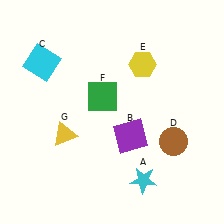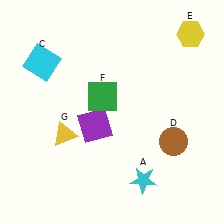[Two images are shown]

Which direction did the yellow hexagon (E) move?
The yellow hexagon (E) moved right.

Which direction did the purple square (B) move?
The purple square (B) moved left.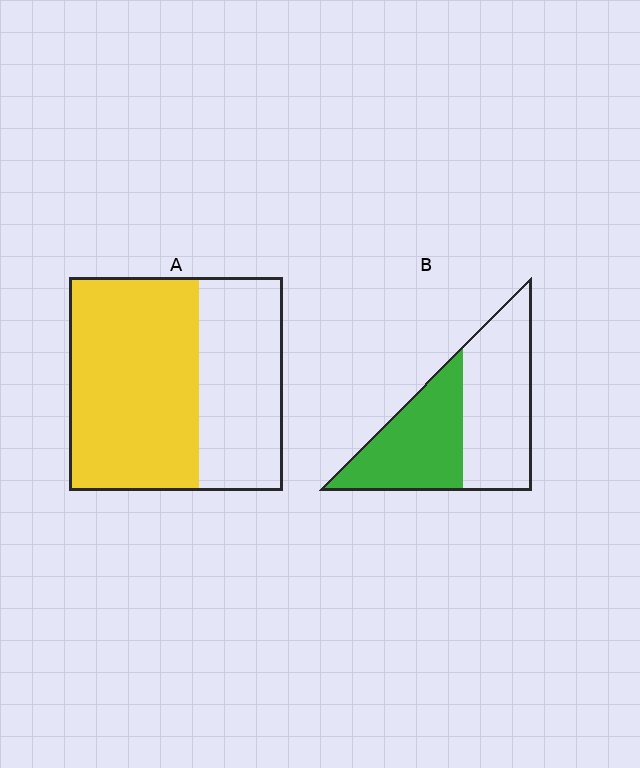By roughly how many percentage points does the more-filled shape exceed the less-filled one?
By roughly 15 percentage points (A over B).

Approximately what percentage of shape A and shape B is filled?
A is approximately 60% and B is approximately 45%.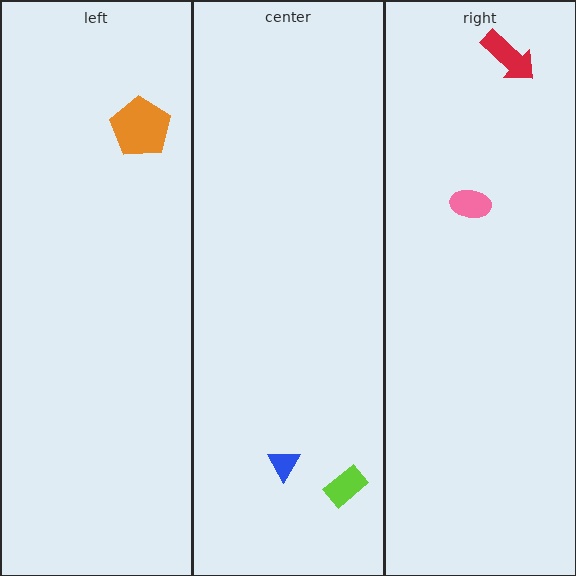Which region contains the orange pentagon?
The left region.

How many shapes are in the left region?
1.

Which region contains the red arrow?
The right region.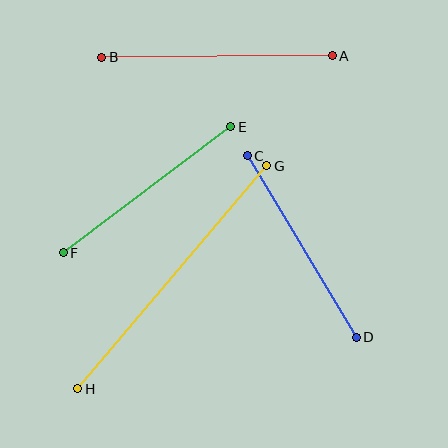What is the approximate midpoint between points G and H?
The midpoint is at approximately (172, 277) pixels.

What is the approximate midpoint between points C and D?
The midpoint is at approximately (302, 247) pixels.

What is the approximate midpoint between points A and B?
The midpoint is at approximately (217, 57) pixels.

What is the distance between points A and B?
The distance is approximately 231 pixels.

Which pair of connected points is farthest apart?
Points G and H are farthest apart.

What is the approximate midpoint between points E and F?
The midpoint is at approximately (147, 190) pixels.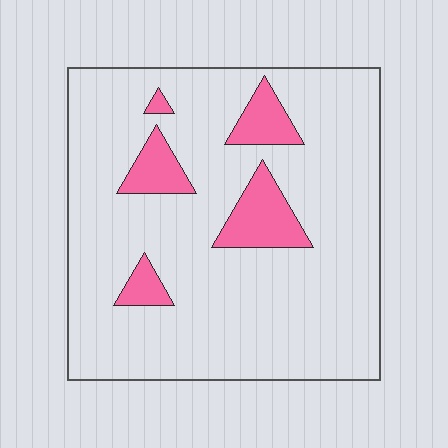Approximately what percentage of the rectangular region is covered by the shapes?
Approximately 15%.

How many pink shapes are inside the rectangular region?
5.